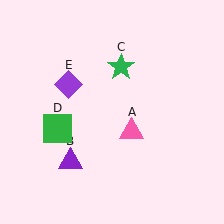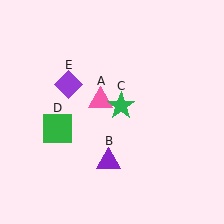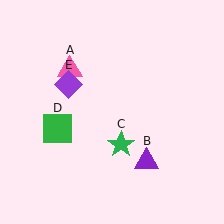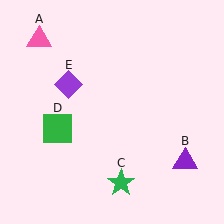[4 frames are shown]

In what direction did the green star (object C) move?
The green star (object C) moved down.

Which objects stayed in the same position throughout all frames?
Green square (object D) and purple diamond (object E) remained stationary.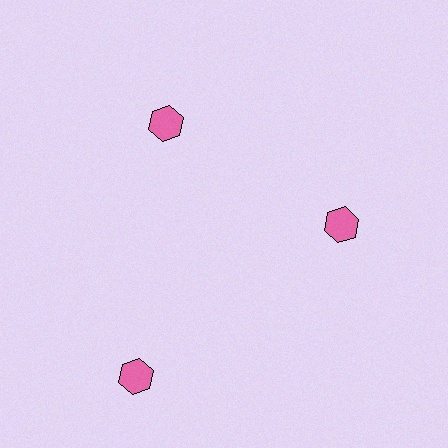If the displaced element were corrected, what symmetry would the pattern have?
It would have 3-fold rotational symmetry — the pattern would map onto itself every 120 degrees.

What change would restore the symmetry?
The symmetry would be restored by moving it inward, back onto the ring so that all 3 hexagons sit at equal angles and equal distance from the center.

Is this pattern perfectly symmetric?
No. The 3 pink hexagons are arranged in a ring, but one element near the 7 o'clock position is pushed outward from the center, breaking the 3-fold rotational symmetry.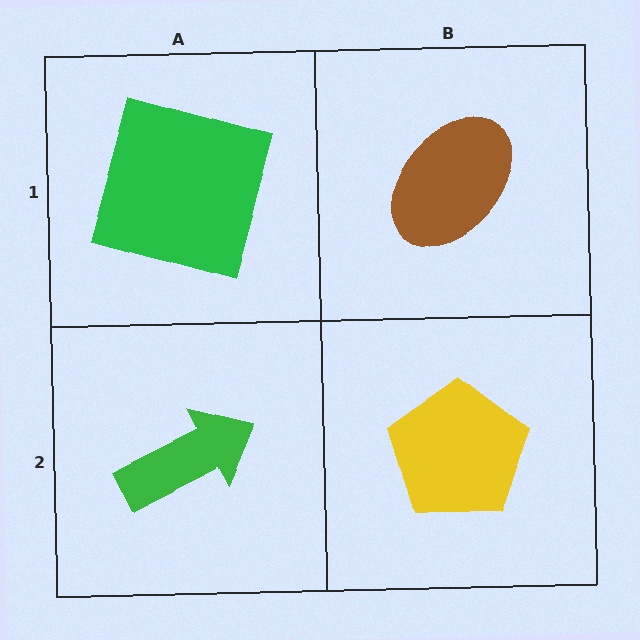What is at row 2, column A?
A green arrow.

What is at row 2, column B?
A yellow pentagon.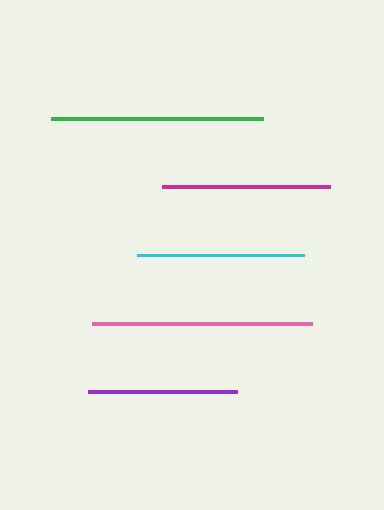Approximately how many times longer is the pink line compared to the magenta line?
The pink line is approximately 1.3 times the length of the magenta line.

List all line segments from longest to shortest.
From longest to shortest: pink, green, magenta, cyan, purple.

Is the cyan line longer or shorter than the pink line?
The pink line is longer than the cyan line.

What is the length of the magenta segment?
The magenta segment is approximately 168 pixels long.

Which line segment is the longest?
The pink line is the longest at approximately 220 pixels.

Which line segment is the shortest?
The purple line is the shortest at approximately 149 pixels.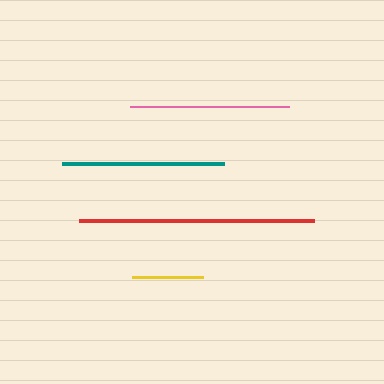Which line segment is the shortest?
The yellow line is the shortest at approximately 70 pixels.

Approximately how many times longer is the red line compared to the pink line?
The red line is approximately 1.5 times the length of the pink line.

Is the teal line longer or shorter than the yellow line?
The teal line is longer than the yellow line.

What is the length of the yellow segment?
The yellow segment is approximately 70 pixels long.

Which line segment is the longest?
The red line is the longest at approximately 236 pixels.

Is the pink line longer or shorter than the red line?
The red line is longer than the pink line.